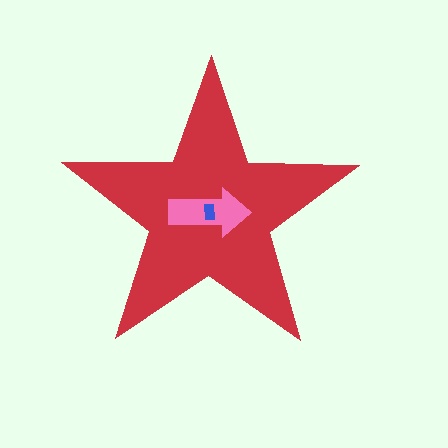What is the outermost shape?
The red star.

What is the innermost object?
The blue rectangle.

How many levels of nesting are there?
3.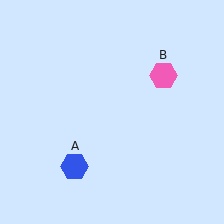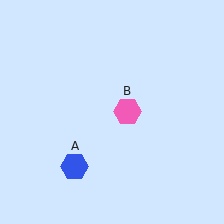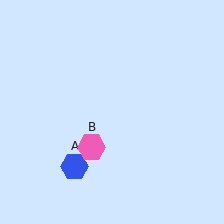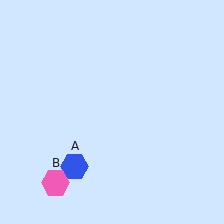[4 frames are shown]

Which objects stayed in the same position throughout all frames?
Blue hexagon (object A) remained stationary.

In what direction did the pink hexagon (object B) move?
The pink hexagon (object B) moved down and to the left.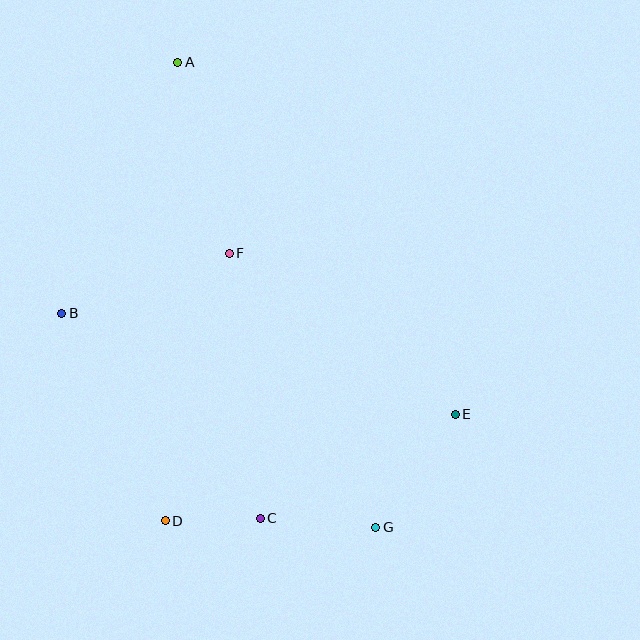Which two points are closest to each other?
Points C and D are closest to each other.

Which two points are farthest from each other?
Points A and G are farthest from each other.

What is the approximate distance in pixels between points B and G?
The distance between B and G is approximately 380 pixels.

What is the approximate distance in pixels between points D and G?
The distance between D and G is approximately 211 pixels.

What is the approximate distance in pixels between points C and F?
The distance between C and F is approximately 267 pixels.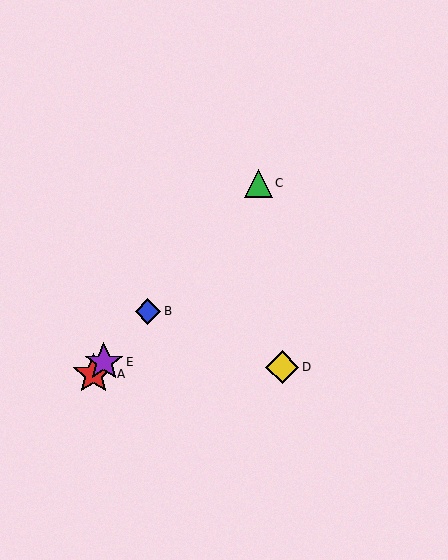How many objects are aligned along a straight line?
4 objects (A, B, C, E) are aligned along a straight line.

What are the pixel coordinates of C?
Object C is at (258, 183).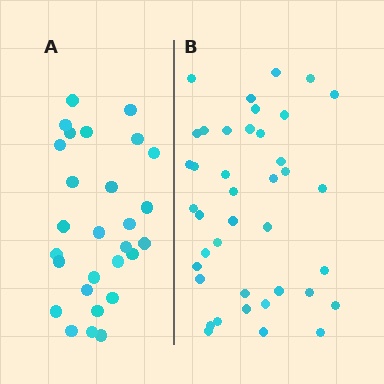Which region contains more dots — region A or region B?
Region B (the right region) has more dots.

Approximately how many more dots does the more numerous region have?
Region B has roughly 12 or so more dots than region A.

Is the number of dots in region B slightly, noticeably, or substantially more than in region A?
Region B has noticeably more, but not dramatically so. The ratio is roughly 1.4 to 1.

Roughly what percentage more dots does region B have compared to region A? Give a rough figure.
About 45% more.